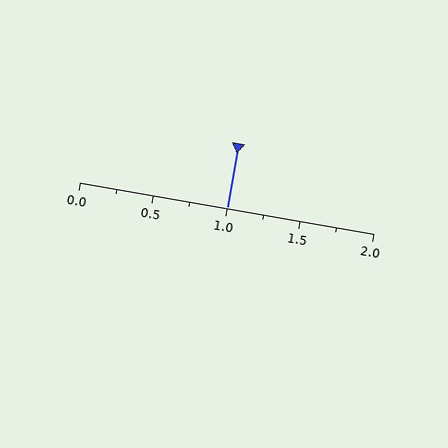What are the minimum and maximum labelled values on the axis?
The axis runs from 0.0 to 2.0.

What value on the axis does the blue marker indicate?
The marker indicates approximately 1.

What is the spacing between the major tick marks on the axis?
The major ticks are spaced 0.5 apart.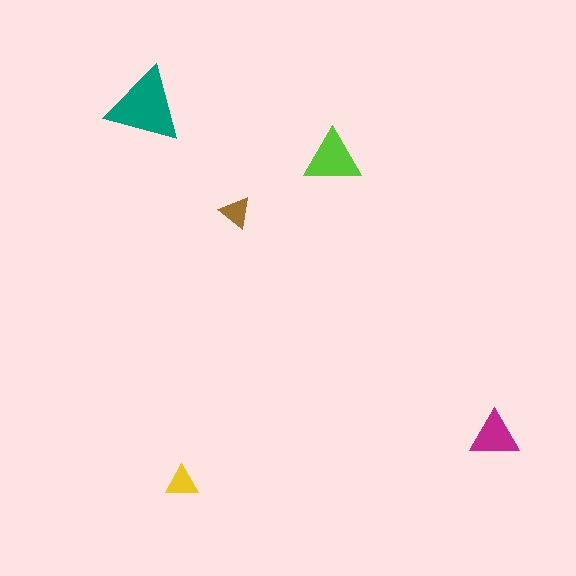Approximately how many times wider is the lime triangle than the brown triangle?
About 2 times wider.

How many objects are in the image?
There are 5 objects in the image.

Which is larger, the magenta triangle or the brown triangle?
The magenta one.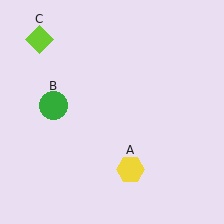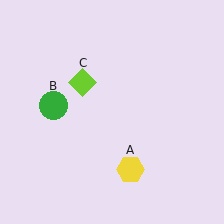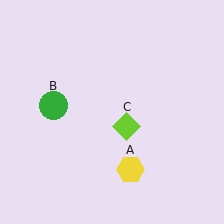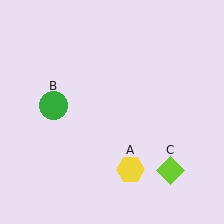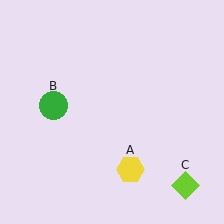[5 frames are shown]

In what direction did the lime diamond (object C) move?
The lime diamond (object C) moved down and to the right.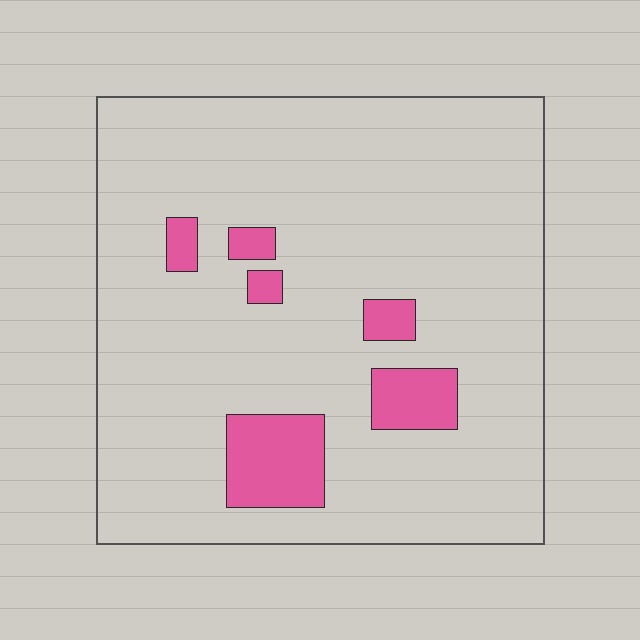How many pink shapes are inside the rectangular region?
6.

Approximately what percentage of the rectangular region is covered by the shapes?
Approximately 10%.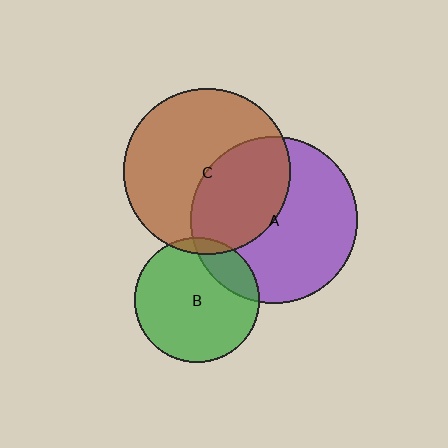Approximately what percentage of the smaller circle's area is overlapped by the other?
Approximately 5%.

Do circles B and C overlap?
Yes.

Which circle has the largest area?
Circle A (purple).